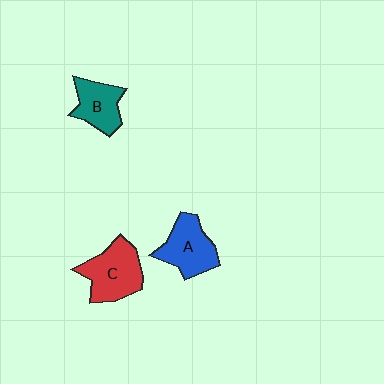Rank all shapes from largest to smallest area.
From largest to smallest: C (red), A (blue), B (teal).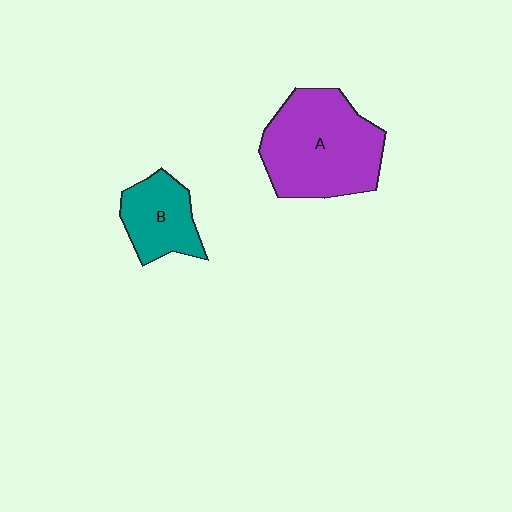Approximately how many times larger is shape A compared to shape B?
Approximately 2.0 times.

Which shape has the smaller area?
Shape B (teal).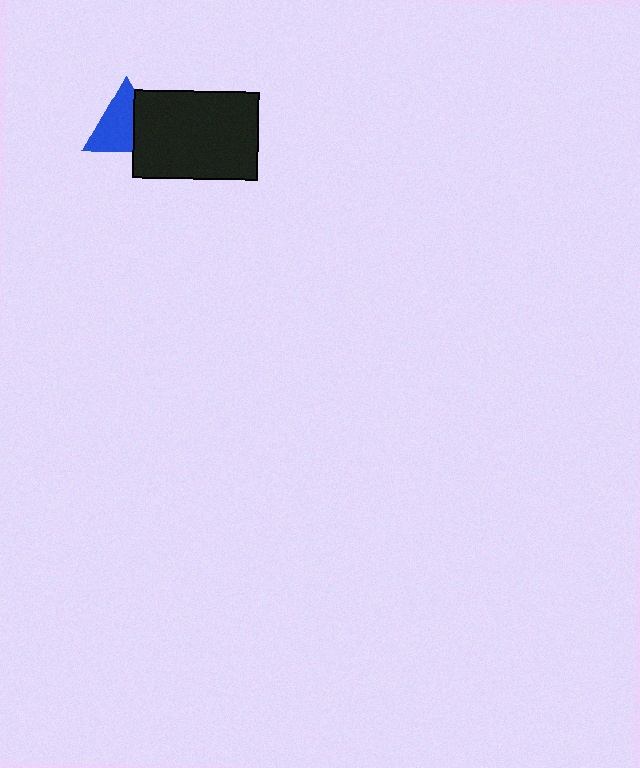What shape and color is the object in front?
The object in front is a black rectangle.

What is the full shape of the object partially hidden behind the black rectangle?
The partially hidden object is a blue triangle.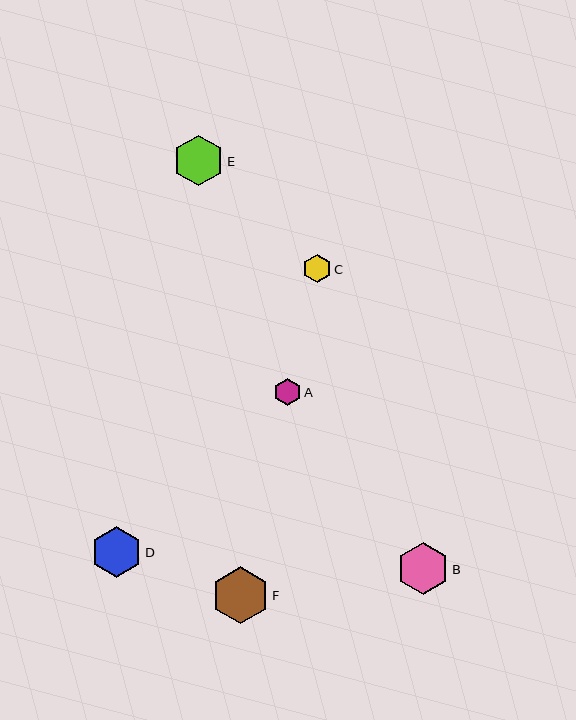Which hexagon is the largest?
Hexagon F is the largest with a size of approximately 57 pixels.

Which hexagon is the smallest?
Hexagon A is the smallest with a size of approximately 27 pixels.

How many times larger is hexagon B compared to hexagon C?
Hexagon B is approximately 1.8 times the size of hexagon C.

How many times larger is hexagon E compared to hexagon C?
Hexagon E is approximately 1.8 times the size of hexagon C.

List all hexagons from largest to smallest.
From largest to smallest: F, B, D, E, C, A.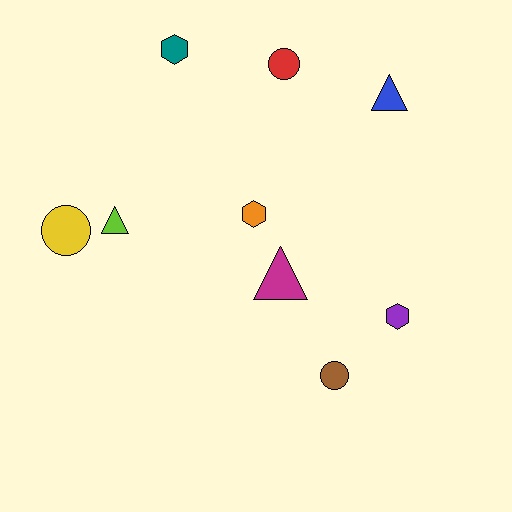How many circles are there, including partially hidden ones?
There are 3 circles.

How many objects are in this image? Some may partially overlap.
There are 9 objects.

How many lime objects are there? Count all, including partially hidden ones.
There is 1 lime object.